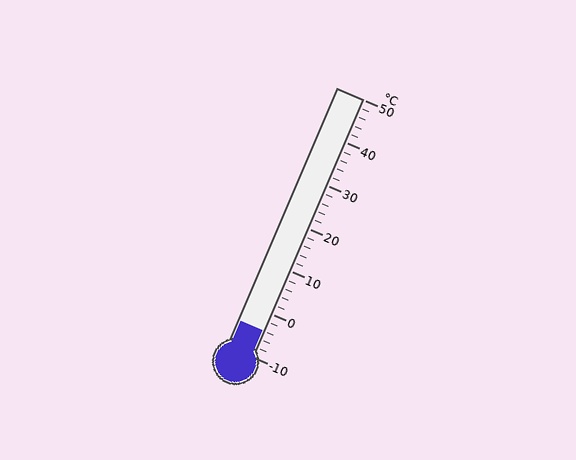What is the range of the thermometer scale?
The thermometer scale ranges from -10°C to 50°C.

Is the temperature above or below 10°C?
The temperature is below 10°C.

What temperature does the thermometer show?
The thermometer shows approximately -4°C.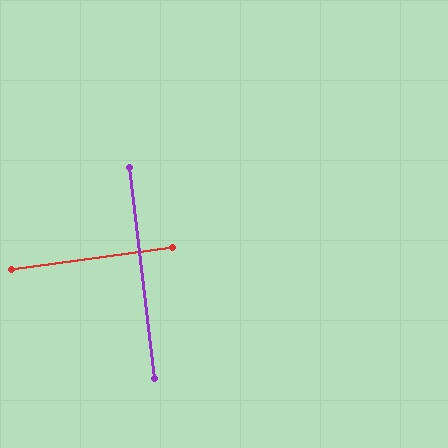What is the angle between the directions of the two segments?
Approximately 89 degrees.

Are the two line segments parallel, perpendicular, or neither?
Perpendicular — they meet at approximately 89°.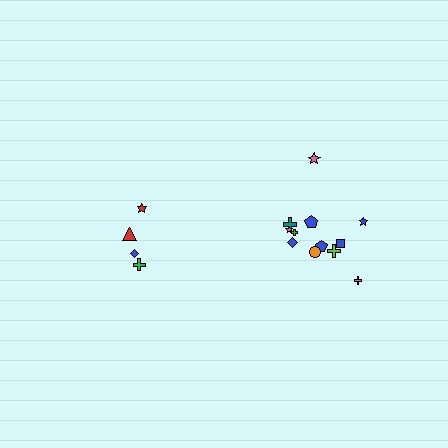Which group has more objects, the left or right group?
The right group.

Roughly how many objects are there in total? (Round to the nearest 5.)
Roughly 15 objects in total.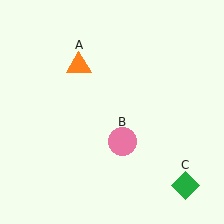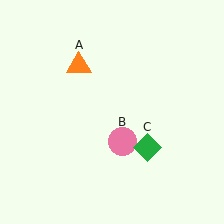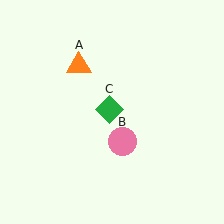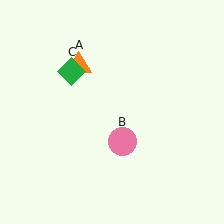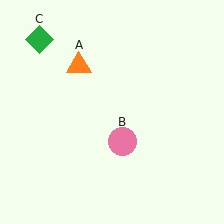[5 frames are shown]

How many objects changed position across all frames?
1 object changed position: green diamond (object C).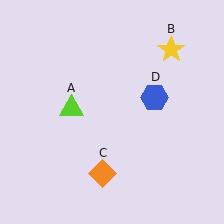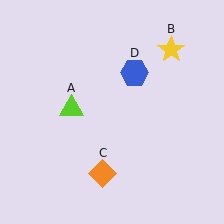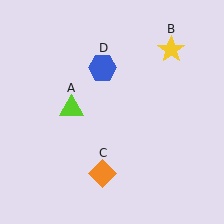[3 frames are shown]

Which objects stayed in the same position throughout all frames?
Lime triangle (object A) and yellow star (object B) and orange diamond (object C) remained stationary.